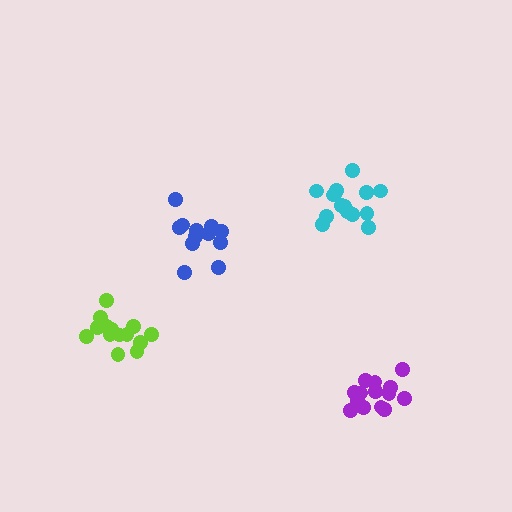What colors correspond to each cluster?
The clusters are colored: lime, cyan, blue, purple.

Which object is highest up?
The cyan cluster is topmost.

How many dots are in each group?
Group 1: 14 dots, Group 2: 15 dots, Group 3: 12 dots, Group 4: 15 dots (56 total).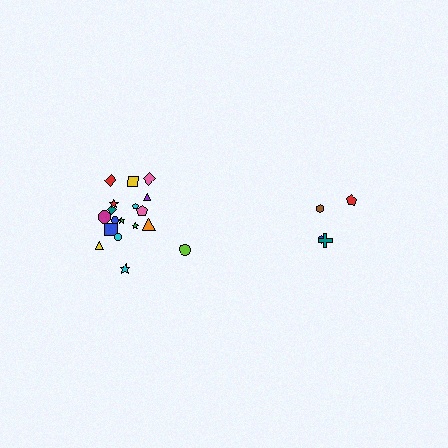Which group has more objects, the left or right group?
The left group.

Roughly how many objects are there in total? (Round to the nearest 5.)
Roughly 20 objects in total.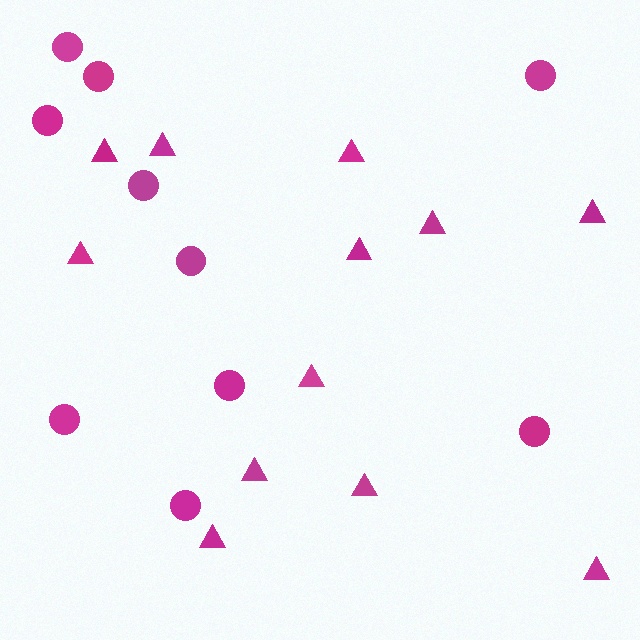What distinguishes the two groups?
There are 2 groups: one group of triangles (12) and one group of circles (10).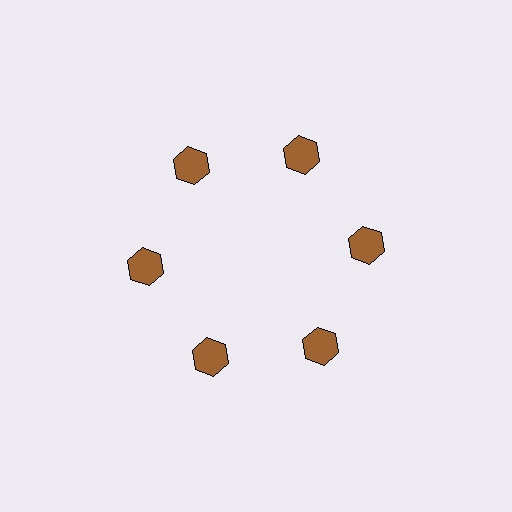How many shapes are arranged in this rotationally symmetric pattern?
There are 6 shapes, arranged in 6 groups of 1.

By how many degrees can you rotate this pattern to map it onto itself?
The pattern maps onto itself every 60 degrees of rotation.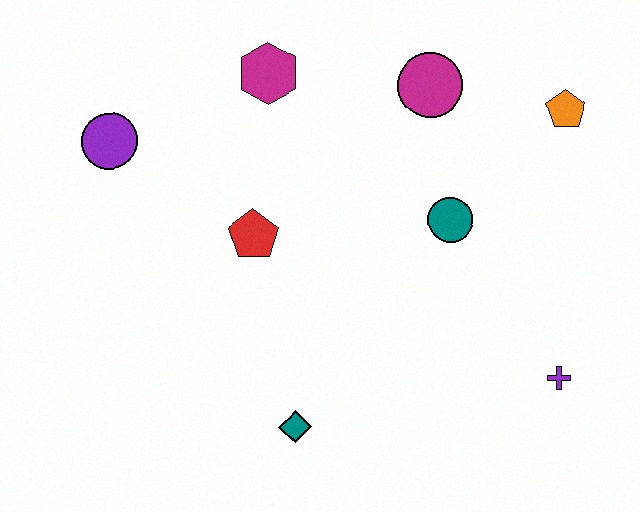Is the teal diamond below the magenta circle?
Yes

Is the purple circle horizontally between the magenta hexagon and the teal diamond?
No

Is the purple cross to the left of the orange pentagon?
Yes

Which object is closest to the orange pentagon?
The magenta circle is closest to the orange pentagon.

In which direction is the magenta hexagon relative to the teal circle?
The magenta hexagon is to the left of the teal circle.